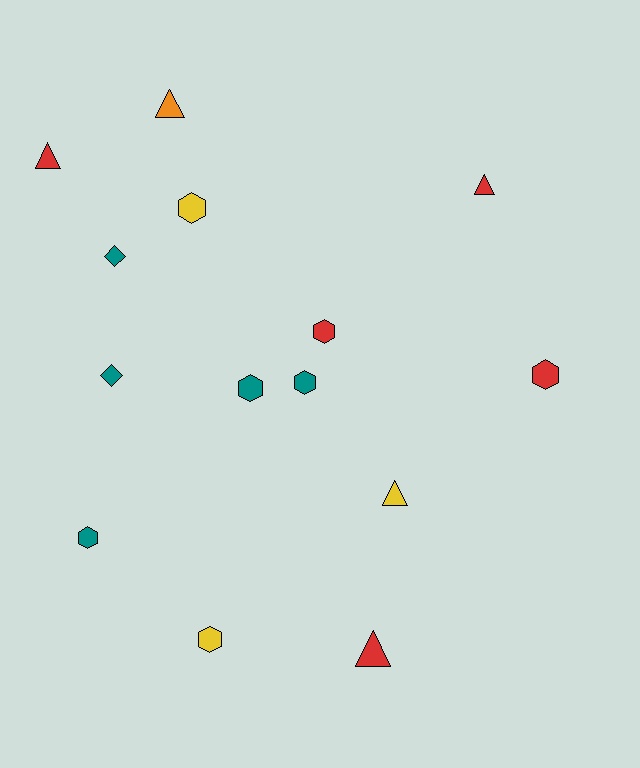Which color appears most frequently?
Teal, with 5 objects.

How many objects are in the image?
There are 14 objects.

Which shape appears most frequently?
Hexagon, with 7 objects.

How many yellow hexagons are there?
There are 2 yellow hexagons.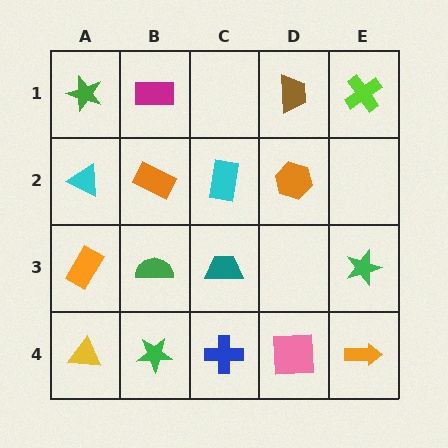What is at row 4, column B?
A green star.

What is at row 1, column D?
A brown trapezoid.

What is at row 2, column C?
A cyan rectangle.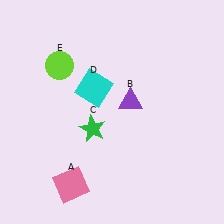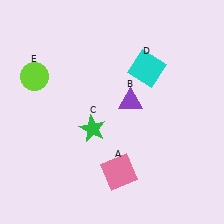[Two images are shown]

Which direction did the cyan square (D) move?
The cyan square (D) moved right.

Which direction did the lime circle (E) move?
The lime circle (E) moved left.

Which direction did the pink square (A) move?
The pink square (A) moved right.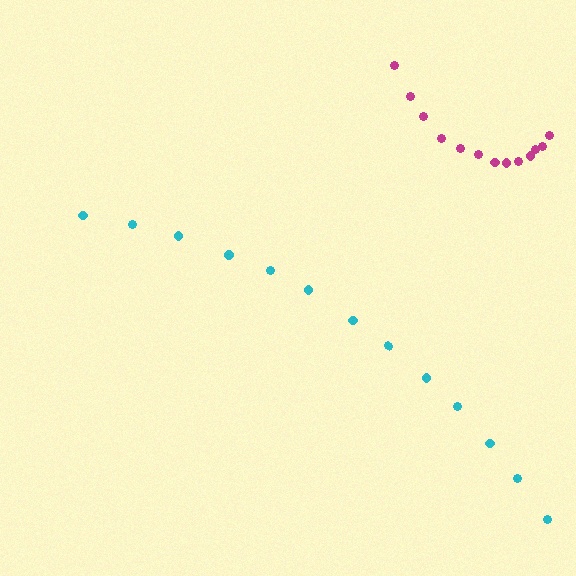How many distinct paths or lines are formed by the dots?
There are 2 distinct paths.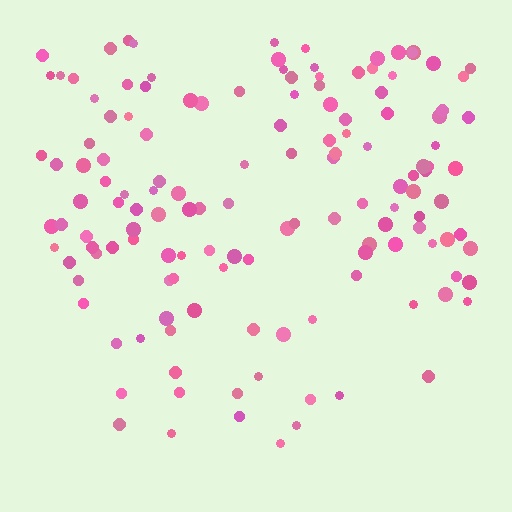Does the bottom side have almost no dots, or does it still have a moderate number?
Still a moderate number, just noticeably fewer than the top.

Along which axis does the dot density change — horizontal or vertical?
Vertical.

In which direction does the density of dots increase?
From bottom to top, with the top side densest.